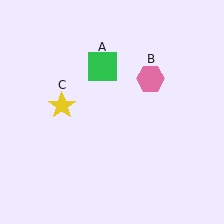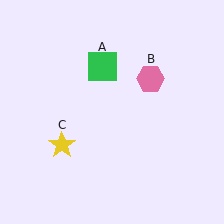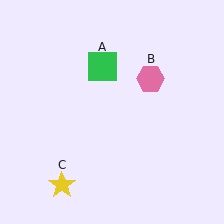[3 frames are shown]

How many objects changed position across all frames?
1 object changed position: yellow star (object C).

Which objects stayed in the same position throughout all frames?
Green square (object A) and pink hexagon (object B) remained stationary.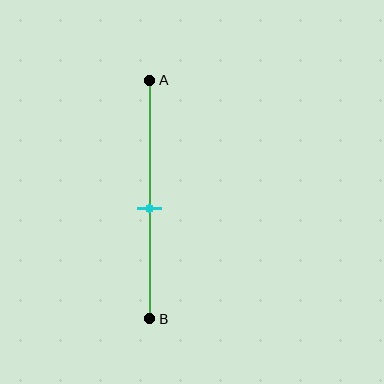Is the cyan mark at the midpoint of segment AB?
No, the mark is at about 55% from A, not at the 50% midpoint.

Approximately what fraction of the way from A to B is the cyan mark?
The cyan mark is approximately 55% of the way from A to B.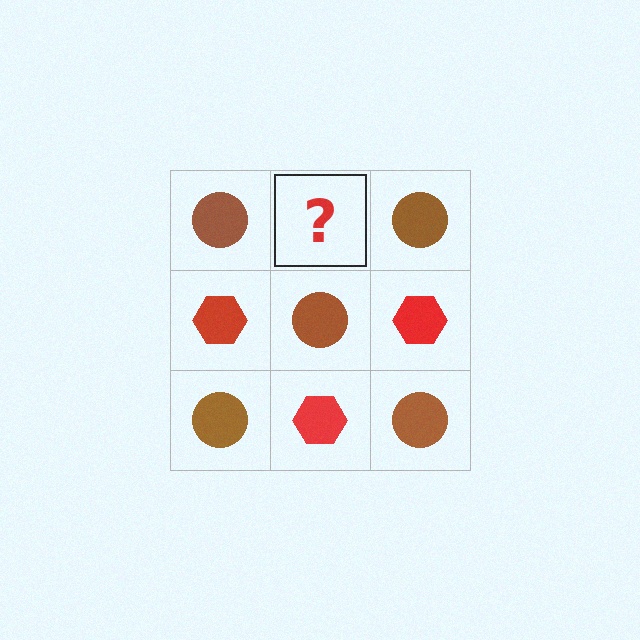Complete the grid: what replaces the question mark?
The question mark should be replaced with a red hexagon.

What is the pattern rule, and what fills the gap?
The rule is that it alternates brown circle and red hexagon in a checkerboard pattern. The gap should be filled with a red hexagon.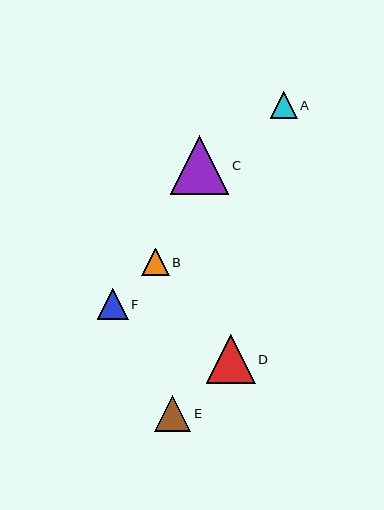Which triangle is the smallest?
Triangle A is the smallest with a size of approximately 27 pixels.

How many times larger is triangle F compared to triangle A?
Triangle F is approximately 1.2 times the size of triangle A.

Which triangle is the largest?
Triangle C is the largest with a size of approximately 58 pixels.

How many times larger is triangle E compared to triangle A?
Triangle E is approximately 1.4 times the size of triangle A.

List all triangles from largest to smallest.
From largest to smallest: C, D, E, F, B, A.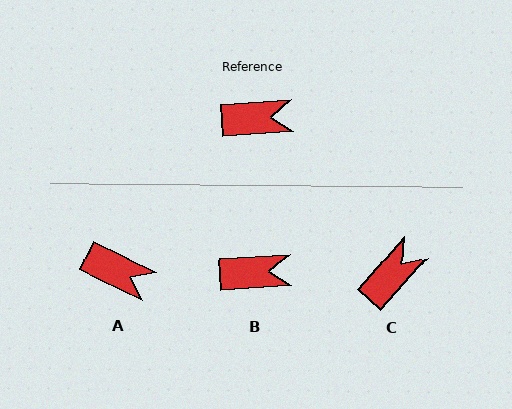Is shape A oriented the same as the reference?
No, it is off by about 30 degrees.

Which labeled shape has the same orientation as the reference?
B.